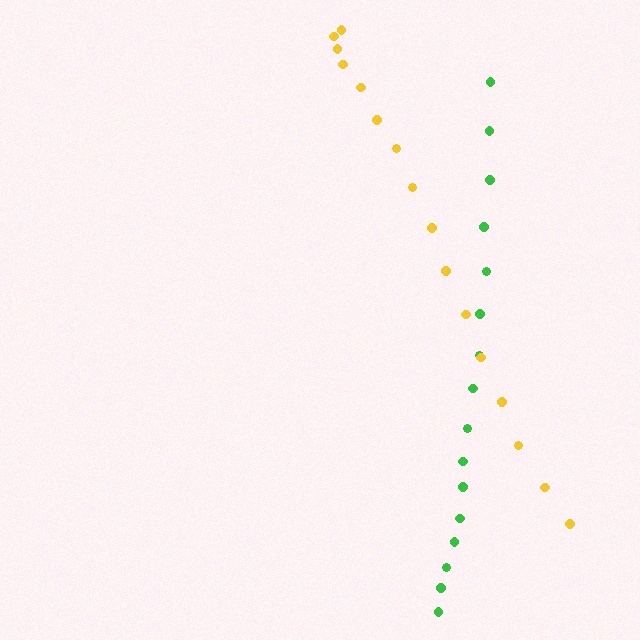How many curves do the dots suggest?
There are 2 distinct paths.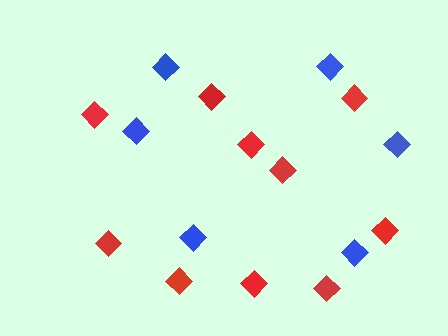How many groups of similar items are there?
There are 2 groups: one group of blue diamonds (6) and one group of red diamonds (10).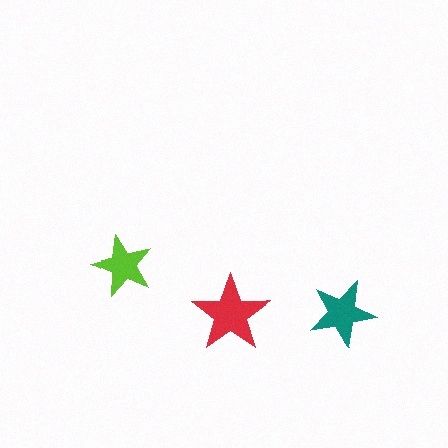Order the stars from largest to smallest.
the red one, the teal one, the lime one.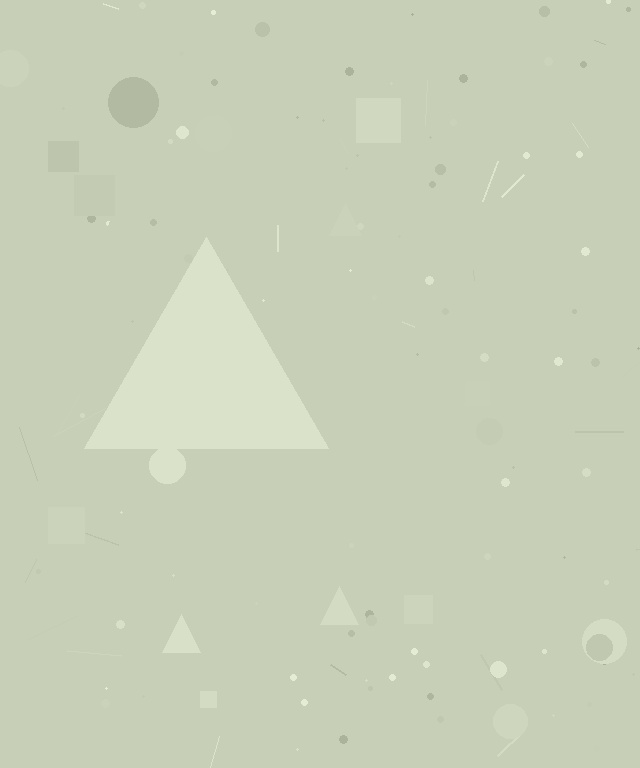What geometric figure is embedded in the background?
A triangle is embedded in the background.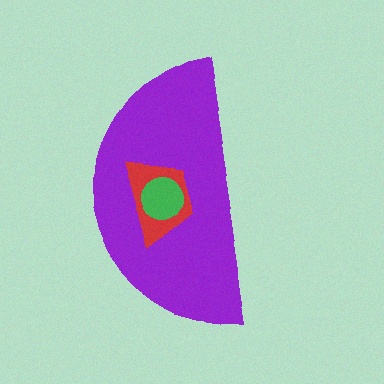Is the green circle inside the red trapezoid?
Yes.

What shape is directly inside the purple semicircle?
The red trapezoid.